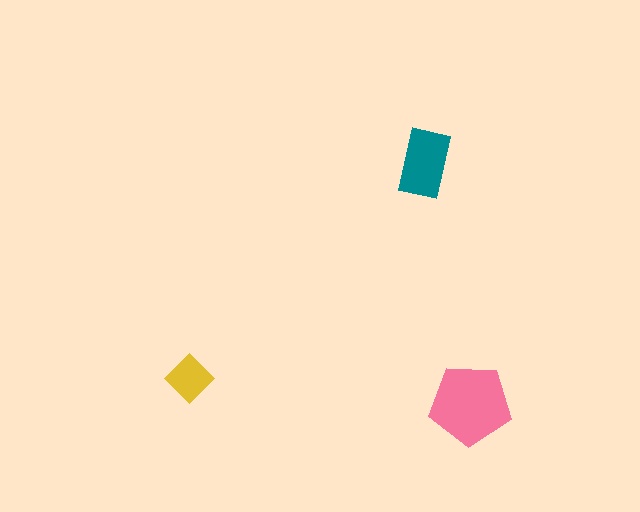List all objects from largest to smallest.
The pink pentagon, the teal rectangle, the yellow diamond.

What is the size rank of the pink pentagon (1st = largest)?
1st.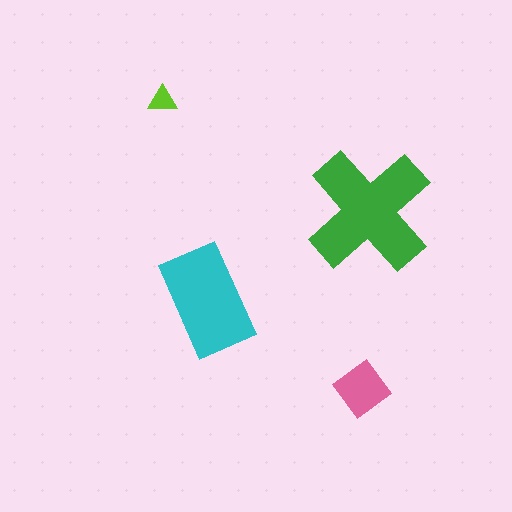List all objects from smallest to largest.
The lime triangle, the pink diamond, the cyan rectangle, the green cross.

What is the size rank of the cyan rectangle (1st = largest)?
2nd.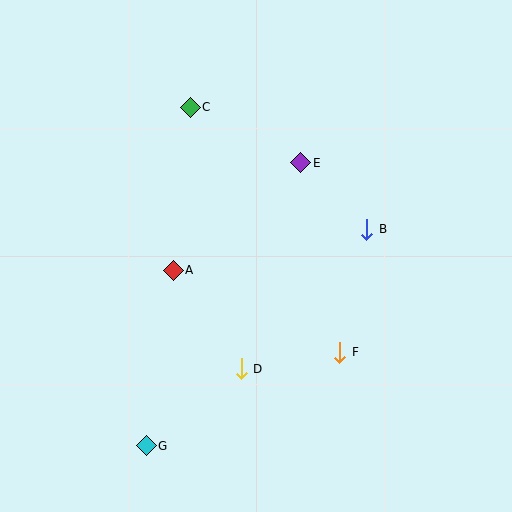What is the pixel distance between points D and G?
The distance between D and G is 122 pixels.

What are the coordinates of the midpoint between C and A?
The midpoint between C and A is at (182, 189).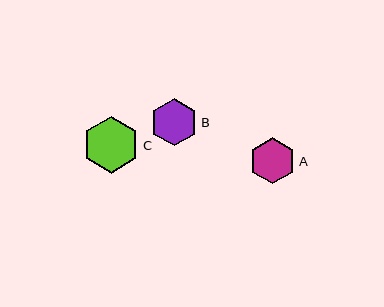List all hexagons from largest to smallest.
From largest to smallest: C, B, A.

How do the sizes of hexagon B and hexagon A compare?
Hexagon B and hexagon A are approximately the same size.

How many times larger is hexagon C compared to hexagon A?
Hexagon C is approximately 1.2 times the size of hexagon A.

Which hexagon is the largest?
Hexagon C is the largest with a size of approximately 57 pixels.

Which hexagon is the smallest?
Hexagon A is the smallest with a size of approximately 47 pixels.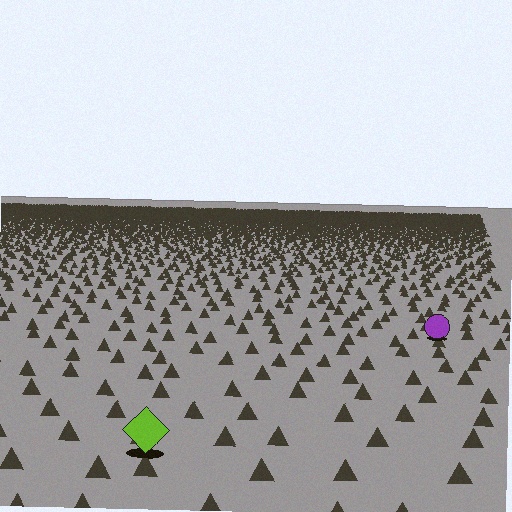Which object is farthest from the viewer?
The purple circle is farthest from the viewer. It appears smaller and the ground texture around it is denser.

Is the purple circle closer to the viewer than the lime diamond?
No. The lime diamond is closer — you can tell from the texture gradient: the ground texture is coarser near it.